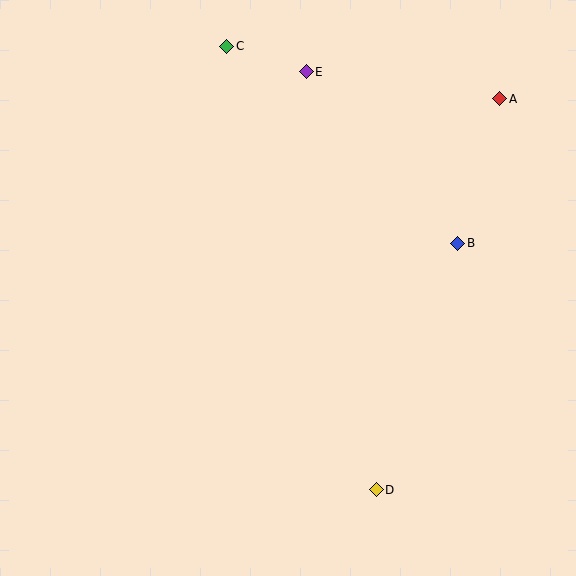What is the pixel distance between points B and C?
The distance between B and C is 304 pixels.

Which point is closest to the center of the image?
Point B at (458, 243) is closest to the center.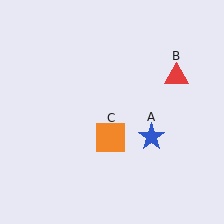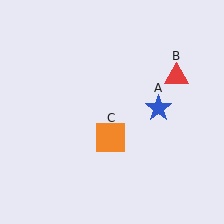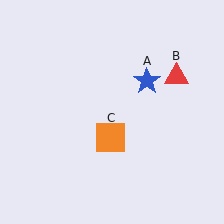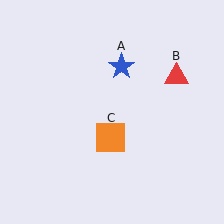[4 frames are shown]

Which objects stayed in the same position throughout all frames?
Red triangle (object B) and orange square (object C) remained stationary.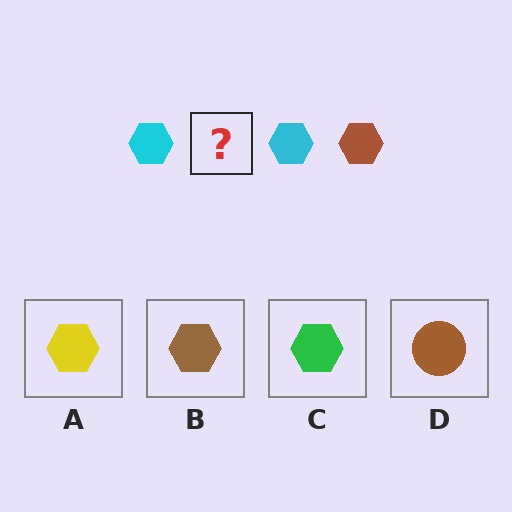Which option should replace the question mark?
Option B.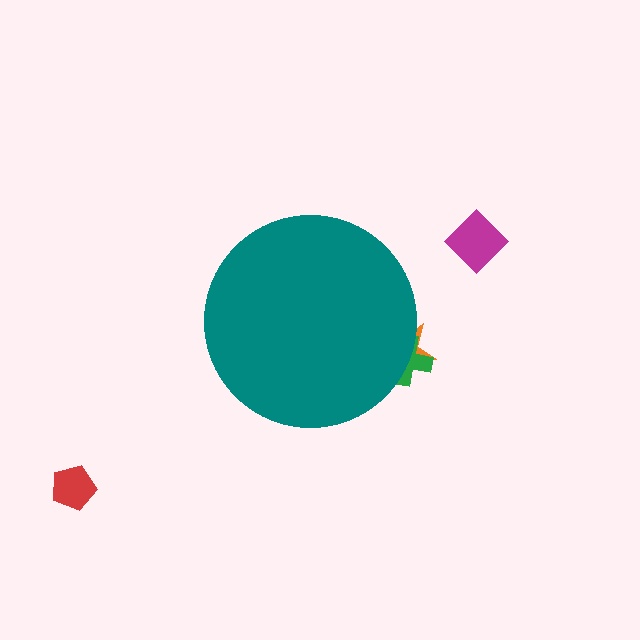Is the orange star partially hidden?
Yes, the orange star is partially hidden behind the teal circle.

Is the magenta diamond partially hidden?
No, the magenta diamond is fully visible.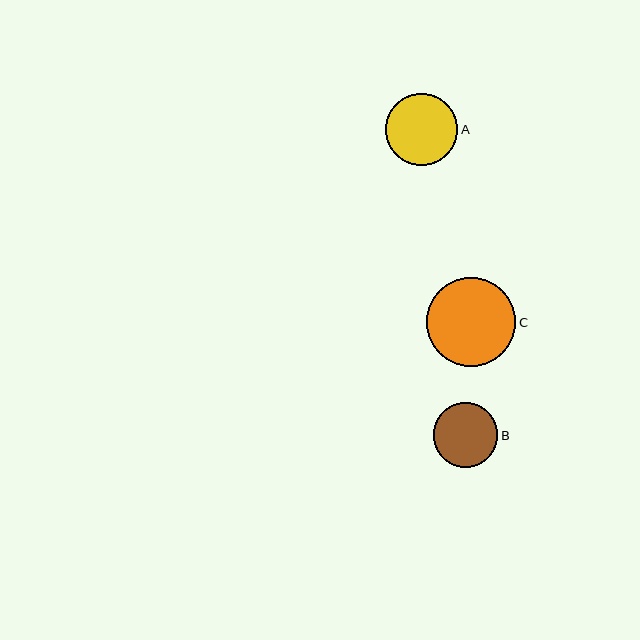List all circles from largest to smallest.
From largest to smallest: C, A, B.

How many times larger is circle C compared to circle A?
Circle C is approximately 1.2 times the size of circle A.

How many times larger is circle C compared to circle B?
Circle C is approximately 1.4 times the size of circle B.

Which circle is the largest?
Circle C is the largest with a size of approximately 89 pixels.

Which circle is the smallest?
Circle B is the smallest with a size of approximately 65 pixels.